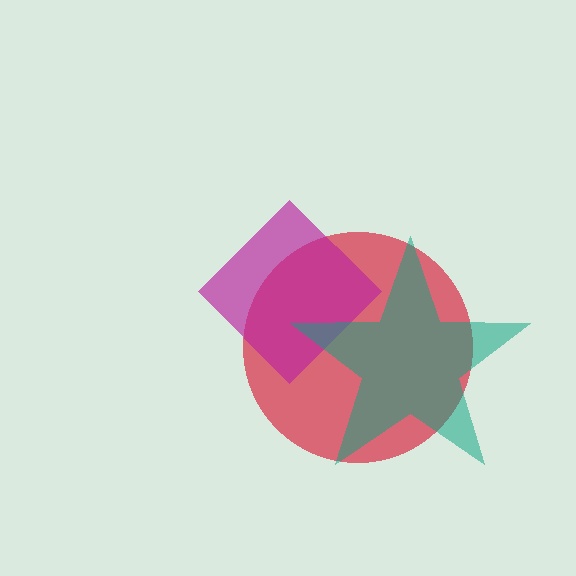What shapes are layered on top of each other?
The layered shapes are: a red circle, a magenta diamond, a teal star.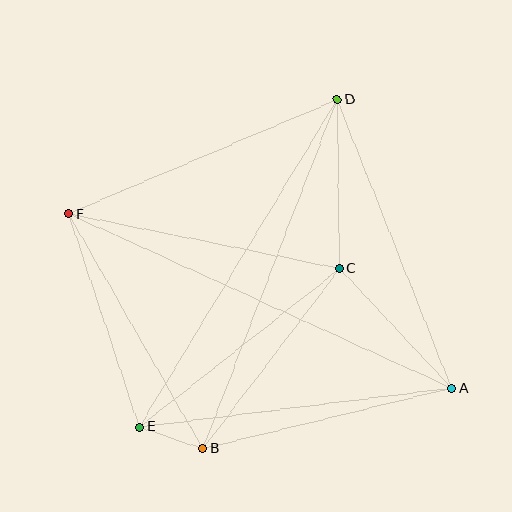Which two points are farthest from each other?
Points A and F are farthest from each other.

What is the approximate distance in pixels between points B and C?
The distance between B and C is approximately 226 pixels.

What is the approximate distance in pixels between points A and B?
The distance between A and B is approximately 256 pixels.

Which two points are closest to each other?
Points B and E are closest to each other.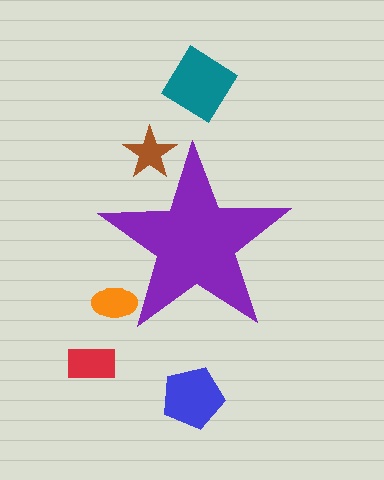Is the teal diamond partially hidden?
No, the teal diamond is fully visible.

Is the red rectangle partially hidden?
No, the red rectangle is fully visible.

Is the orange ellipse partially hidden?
Yes, the orange ellipse is partially hidden behind the purple star.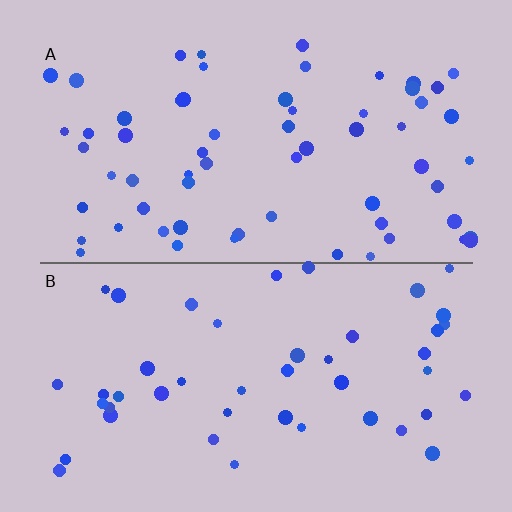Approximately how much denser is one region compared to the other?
Approximately 1.4× — region A over region B.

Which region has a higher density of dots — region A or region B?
A (the top).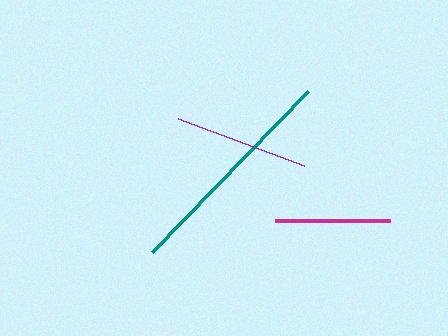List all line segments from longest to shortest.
From longest to shortest: teal, purple, magenta.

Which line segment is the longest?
The teal line is the longest at approximately 224 pixels.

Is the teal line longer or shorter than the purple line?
The teal line is longer than the purple line.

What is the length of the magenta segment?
The magenta segment is approximately 114 pixels long.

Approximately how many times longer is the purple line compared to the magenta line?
The purple line is approximately 1.2 times the length of the magenta line.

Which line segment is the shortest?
The magenta line is the shortest at approximately 114 pixels.